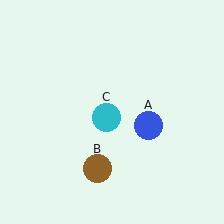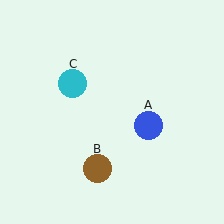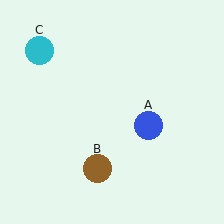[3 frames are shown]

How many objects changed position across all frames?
1 object changed position: cyan circle (object C).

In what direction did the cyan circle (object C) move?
The cyan circle (object C) moved up and to the left.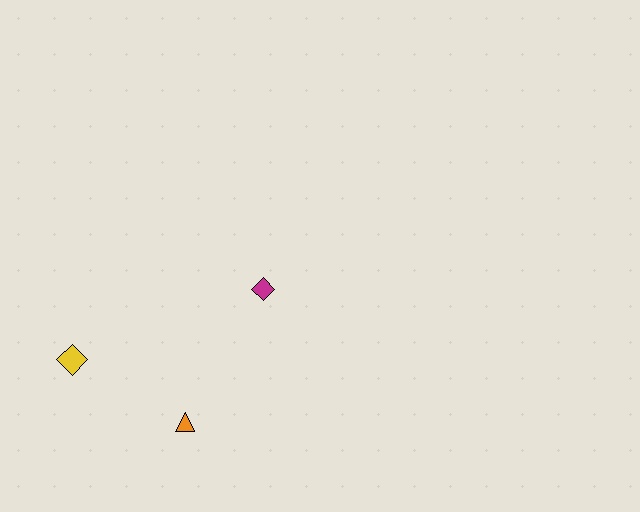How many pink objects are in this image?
There are no pink objects.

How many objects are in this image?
There are 3 objects.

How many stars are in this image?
There are no stars.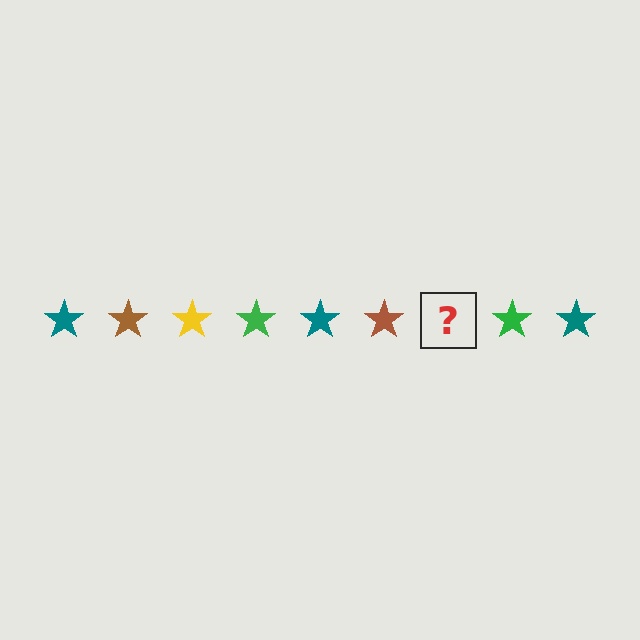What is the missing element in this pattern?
The missing element is a yellow star.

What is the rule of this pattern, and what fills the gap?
The rule is that the pattern cycles through teal, brown, yellow, green stars. The gap should be filled with a yellow star.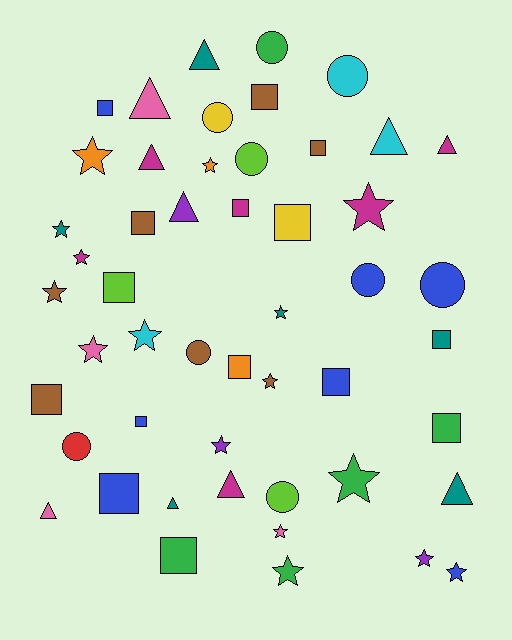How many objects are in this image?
There are 50 objects.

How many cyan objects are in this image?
There are 3 cyan objects.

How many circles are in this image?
There are 9 circles.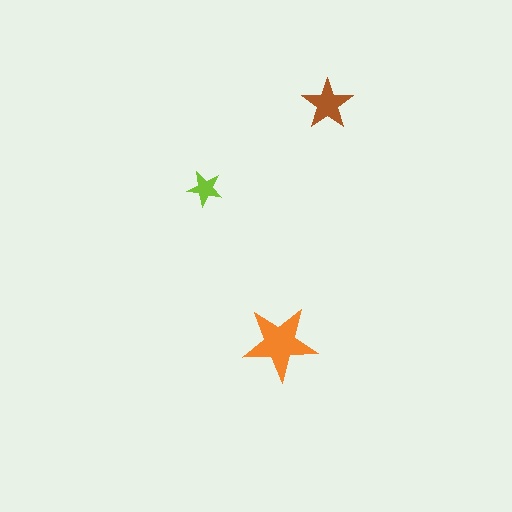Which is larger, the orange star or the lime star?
The orange one.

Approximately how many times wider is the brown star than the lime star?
About 1.5 times wider.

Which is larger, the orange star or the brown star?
The orange one.